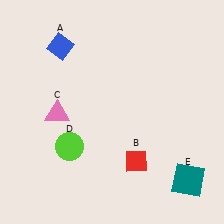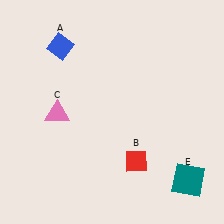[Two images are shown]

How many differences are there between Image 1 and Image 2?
There is 1 difference between the two images.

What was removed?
The lime circle (D) was removed in Image 2.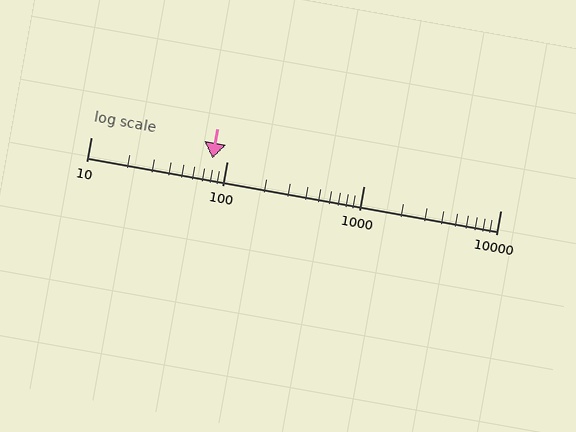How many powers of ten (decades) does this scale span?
The scale spans 3 decades, from 10 to 10000.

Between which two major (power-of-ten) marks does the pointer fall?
The pointer is between 10 and 100.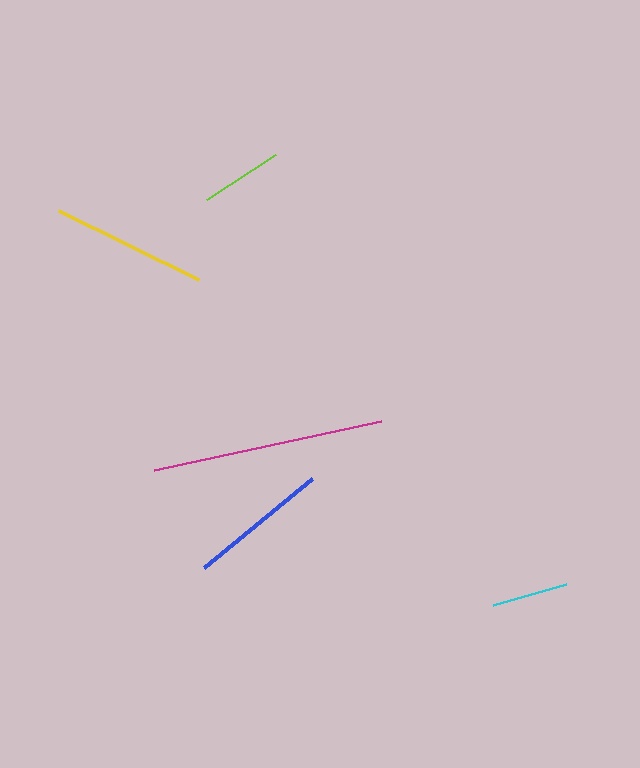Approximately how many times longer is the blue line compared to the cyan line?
The blue line is approximately 1.9 times the length of the cyan line.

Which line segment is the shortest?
The cyan line is the shortest at approximately 75 pixels.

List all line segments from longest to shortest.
From longest to shortest: magenta, yellow, blue, lime, cyan.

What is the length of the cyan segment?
The cyan segment is approximately 75 pixels long.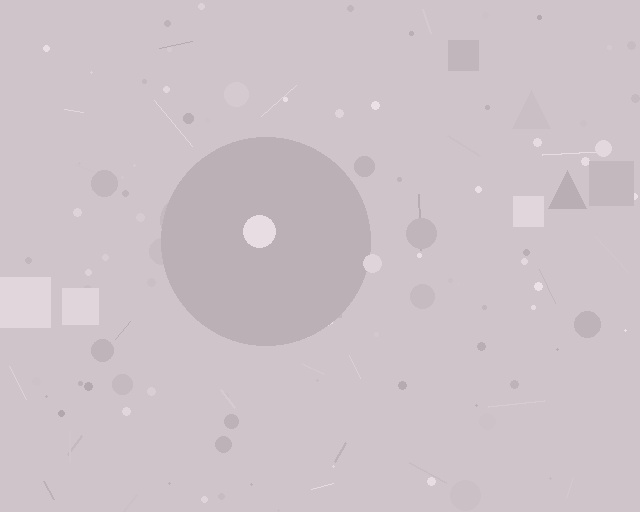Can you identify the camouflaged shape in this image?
The camouflaged shape is a circle.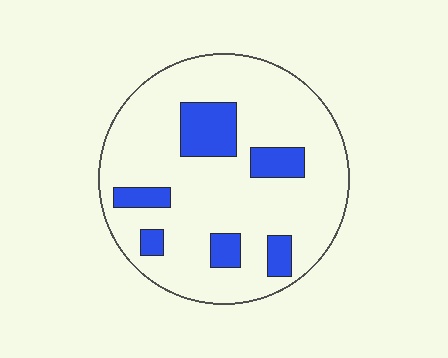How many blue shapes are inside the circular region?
6.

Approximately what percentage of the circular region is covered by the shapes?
Approximately 20%.